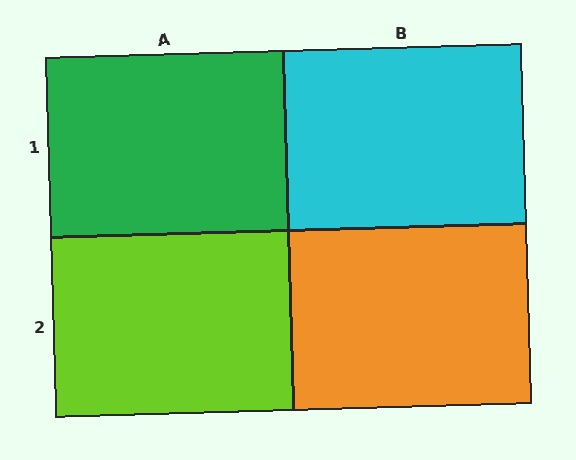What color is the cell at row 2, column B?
Orange.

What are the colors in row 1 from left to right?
Green, cyan.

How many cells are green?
1 cell is green.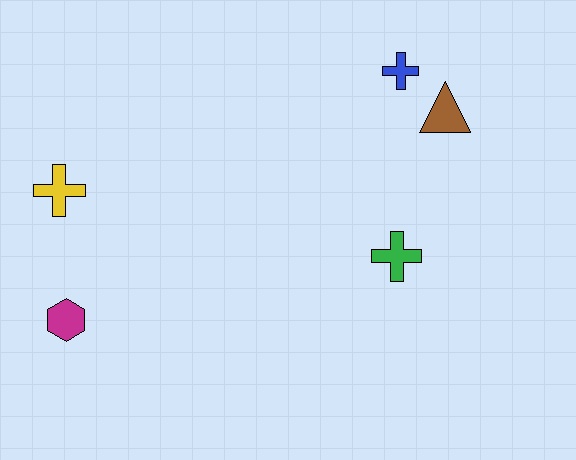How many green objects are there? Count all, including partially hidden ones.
There is 1 green object.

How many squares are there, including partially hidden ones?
There are no squares.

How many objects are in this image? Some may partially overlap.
There are 5 objects.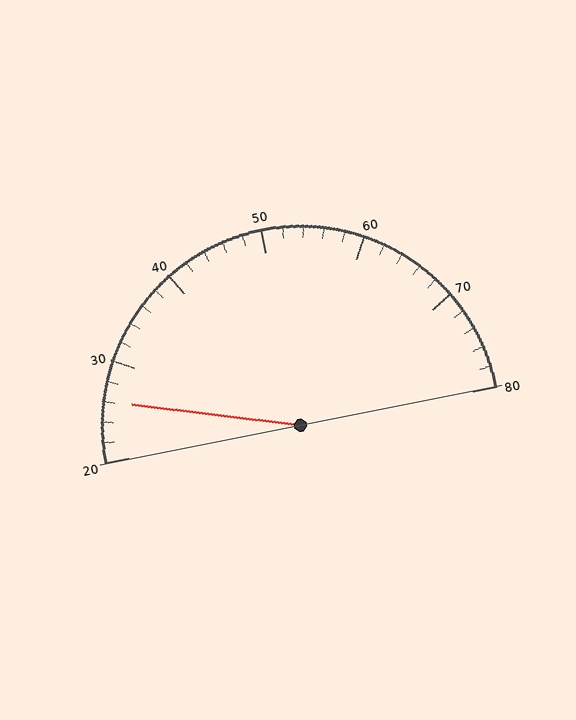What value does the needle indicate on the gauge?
The needle indicates approximately 26.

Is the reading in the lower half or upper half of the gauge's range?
The reading is in the lower half of the range (20 to 80).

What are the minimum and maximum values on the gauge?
The gauge ranges from 20 to 80.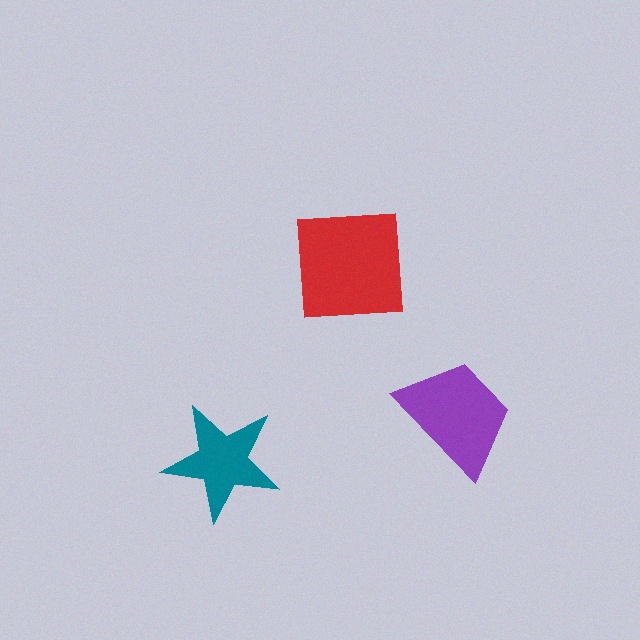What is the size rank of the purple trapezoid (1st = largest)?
2nd.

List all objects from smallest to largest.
The teal star, the purple trapezoid, the red square.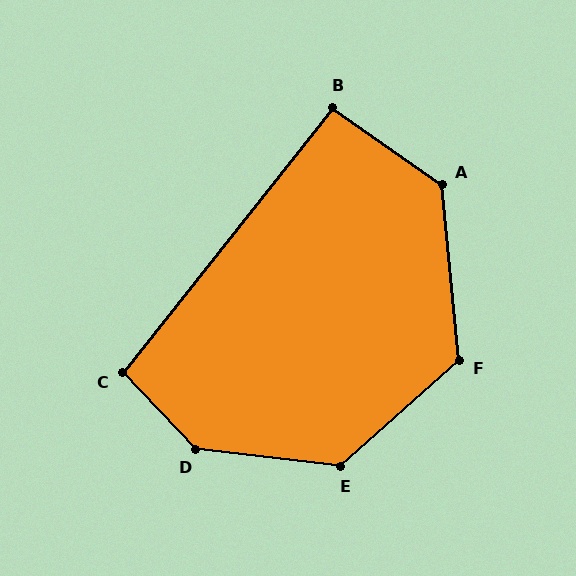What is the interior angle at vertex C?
Approximately 98 degrees (obtuse).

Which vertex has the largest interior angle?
D, at approximately 140 degrees.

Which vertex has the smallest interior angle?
B, at approximately 93 degrees.